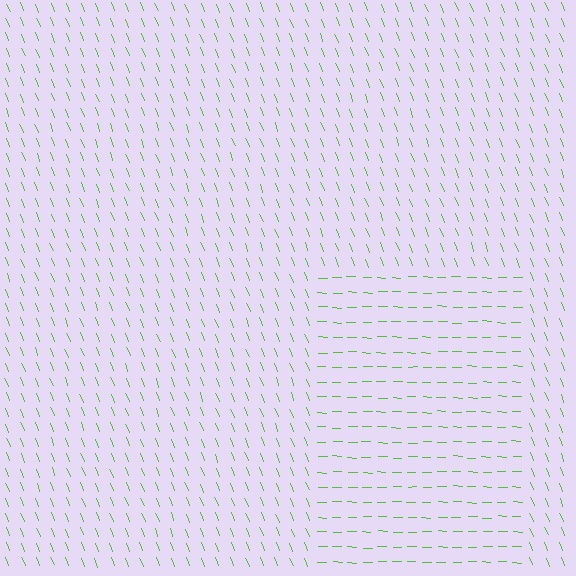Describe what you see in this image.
The image is filled with small lime line segments. A rectangle region in the image has lines oriented differently from the surrounding lines, creating a visible texture boundary.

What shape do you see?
I see a rectangle.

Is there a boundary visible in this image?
Yes, there is a texture boundary formed by a change in line orientation.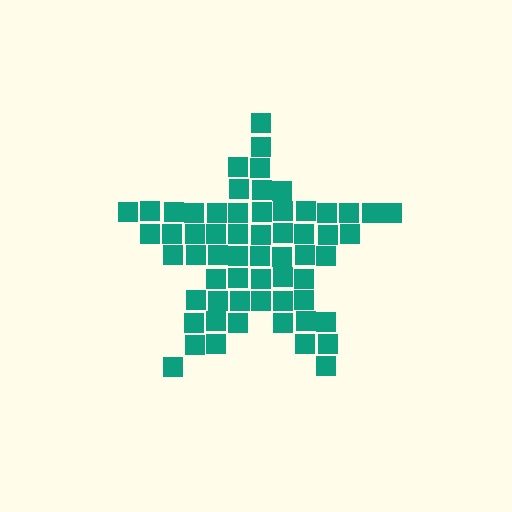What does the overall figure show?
The overall figure shows a star.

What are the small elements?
The small elements are squares.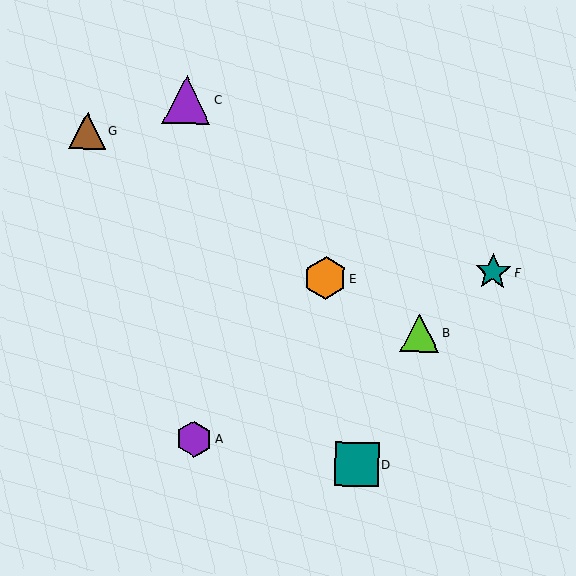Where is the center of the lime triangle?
The center of the lime triangle is at (420, 333).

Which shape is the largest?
The purple triangle (labeled C) is the largest.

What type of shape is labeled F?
Shape F is a teal star.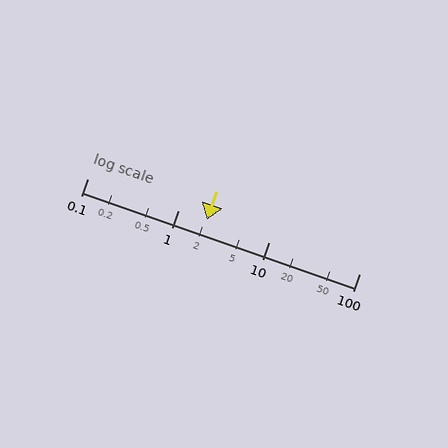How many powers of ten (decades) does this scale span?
The scale spans 3 decades, from 0.1 to 100.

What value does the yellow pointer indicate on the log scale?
The pointer indicates approximately 2.1.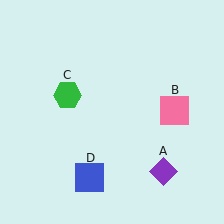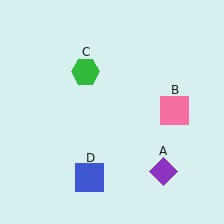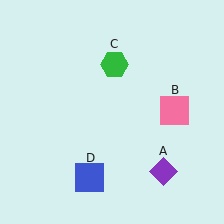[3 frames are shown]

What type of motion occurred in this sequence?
The green hexagon (object C) rotated clockwise around the center of the scene.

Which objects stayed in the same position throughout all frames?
Purple diamond (object A) and pink square (object B) and blue square (object D) remained stationary.